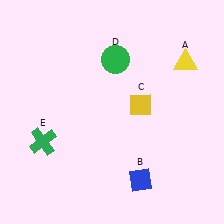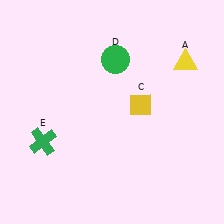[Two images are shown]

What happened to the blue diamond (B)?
The blue diamond (B) was removed in Image 2. It was in the bottom-right area of Image 1.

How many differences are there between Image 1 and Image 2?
There is 1 difference between the two images.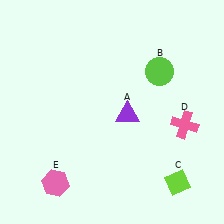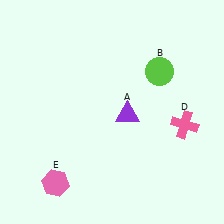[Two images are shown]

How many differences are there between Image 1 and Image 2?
There is 1 difference between the two images.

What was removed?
The lime diamond (C) was removed in Image 2.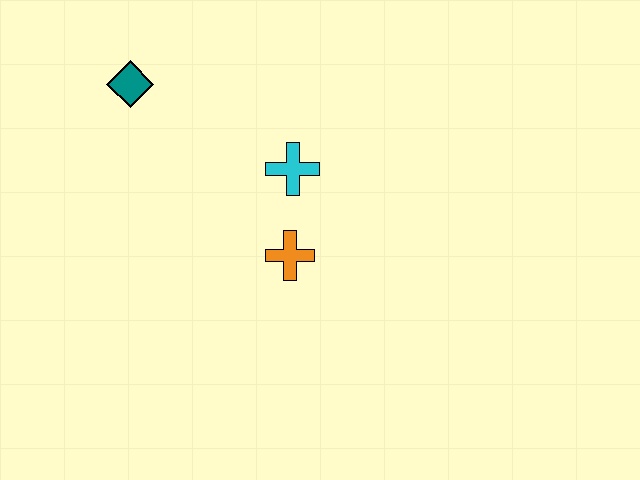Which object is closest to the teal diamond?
The cyan cross is closest to the teal diamond.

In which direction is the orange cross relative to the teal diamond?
The orange cross is below the teal diamond.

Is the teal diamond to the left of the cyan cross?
Yes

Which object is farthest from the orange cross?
The teal diamond is farthest from the orange cross.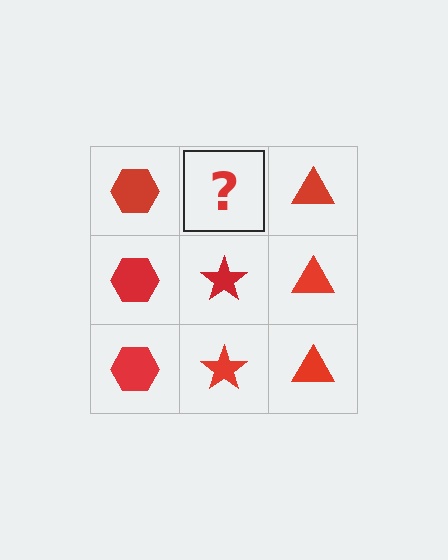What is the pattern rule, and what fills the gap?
The rule is that each column has a consistent shape. The gap should be filled with a red star.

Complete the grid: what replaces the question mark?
The question mark should be replaced with a red star.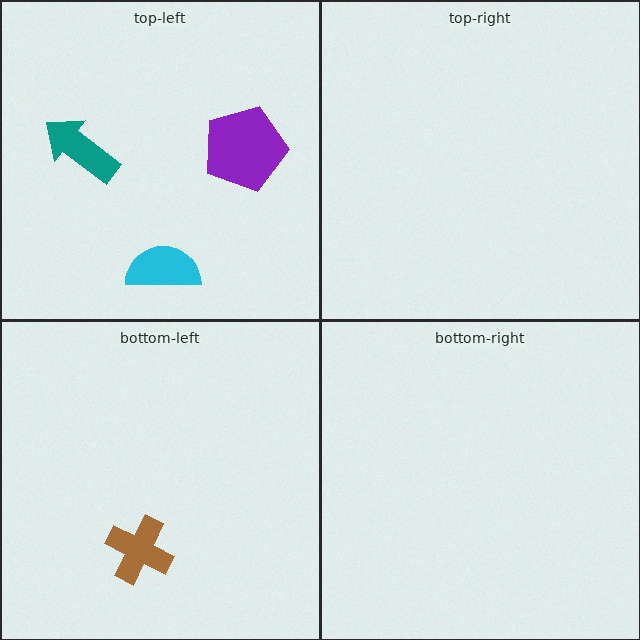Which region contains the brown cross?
The bottom-left region.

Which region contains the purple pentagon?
The top-left region.